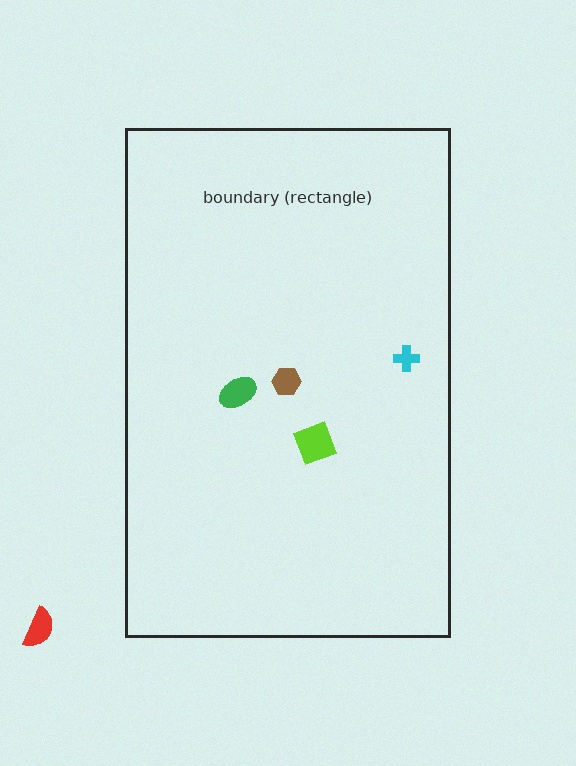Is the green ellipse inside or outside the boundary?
Inside.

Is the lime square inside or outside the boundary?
Inside.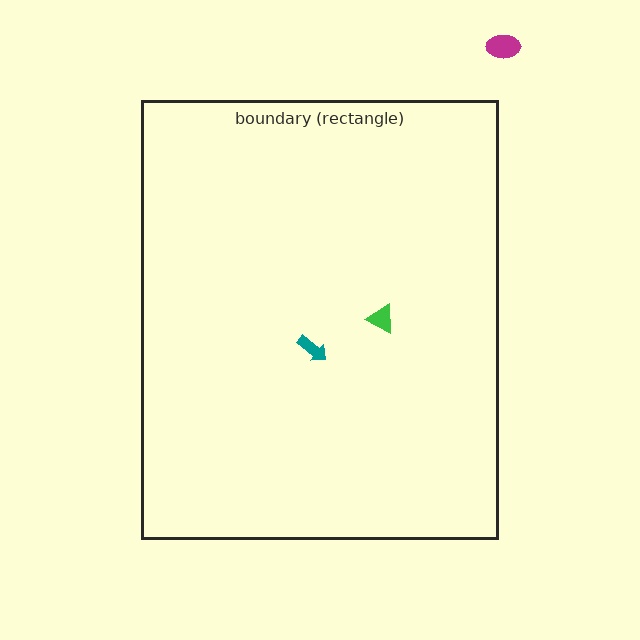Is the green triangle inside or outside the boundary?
Inside.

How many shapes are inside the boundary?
2 inside, 1 outside.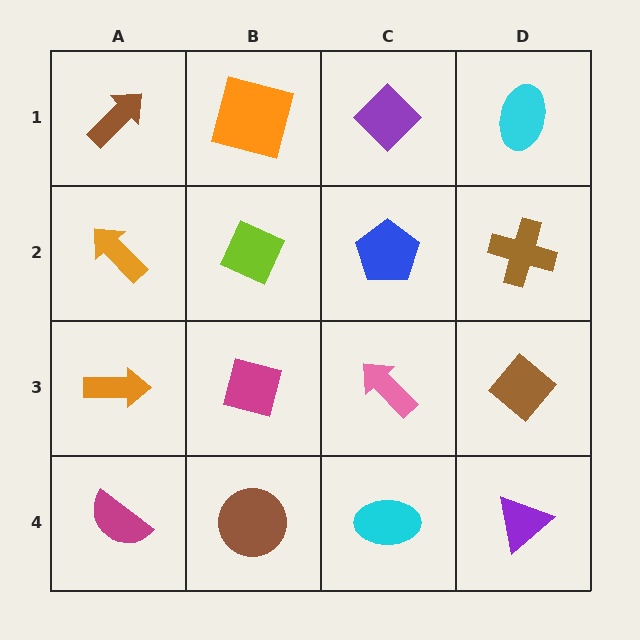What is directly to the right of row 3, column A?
A magenta square.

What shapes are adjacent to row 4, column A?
An orange arrow (row 3, column A), a brown circle (row 4, column B).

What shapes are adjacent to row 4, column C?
A pink arrow (row 3, column C), a brown circle (row 4, column B), a purple triangle (row 4, column D).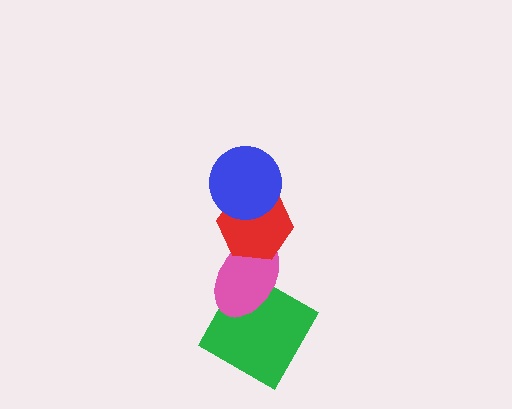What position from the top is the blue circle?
The blue circle is 1st from the top.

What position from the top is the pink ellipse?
The pink ellipse is 3rd from the top.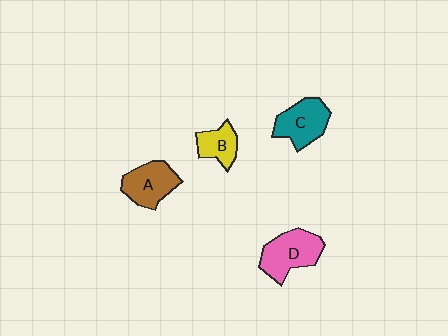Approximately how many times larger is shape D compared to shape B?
Approximately 1.7 times.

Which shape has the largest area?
Shape D (pink).